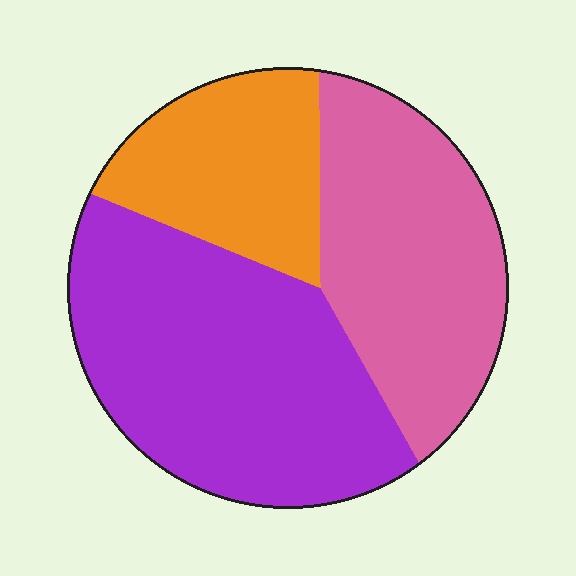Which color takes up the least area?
Orange, at roughly 20%.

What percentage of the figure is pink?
Pink covers around 35% of the figure.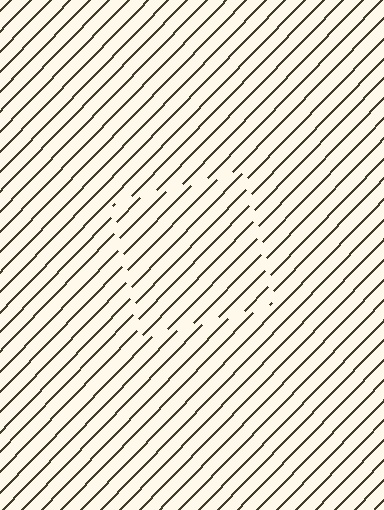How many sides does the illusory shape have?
4 sides — the line-ends trace a square.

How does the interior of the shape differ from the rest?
The interior of the shape contains the same grating, shifted by half a period — the contour is defined by the phase discontinuity where line-ends from the inner and outer gratings abut.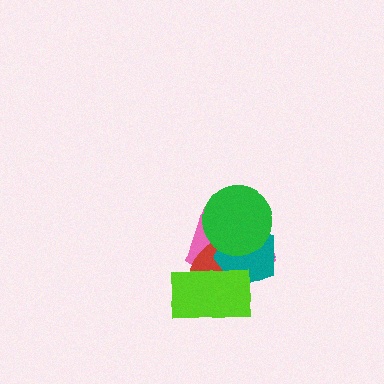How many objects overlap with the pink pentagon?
4 objects overlap with the pink pentagon.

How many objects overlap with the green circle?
3 objects overlap with the green circle.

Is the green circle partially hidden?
No, no other shape covers it.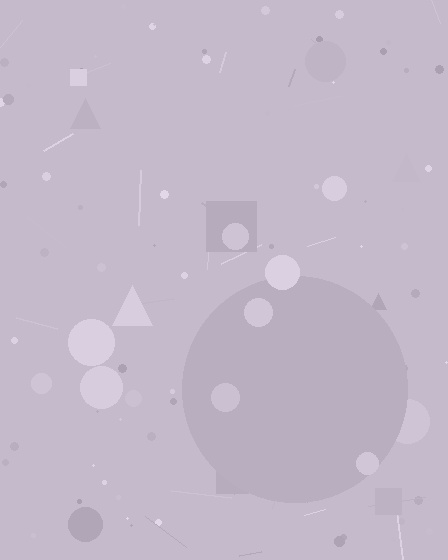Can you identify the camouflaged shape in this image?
The camouflaged shape is a circle.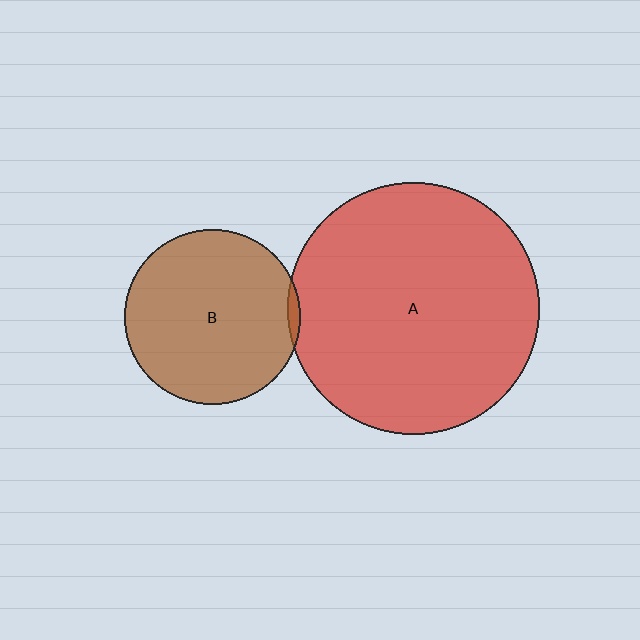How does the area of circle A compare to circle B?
Approximately 2.1 times.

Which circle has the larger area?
Circle A (red).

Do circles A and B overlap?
Yes.